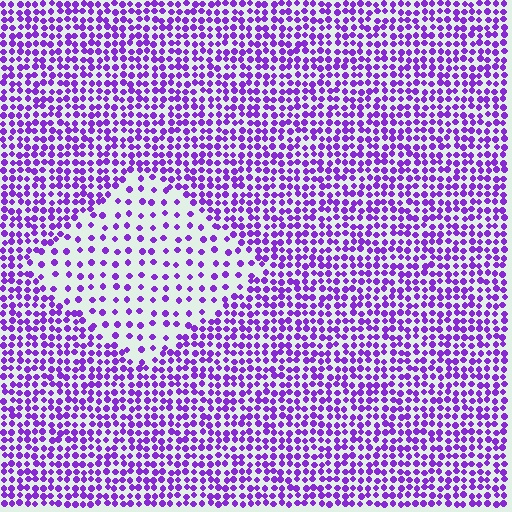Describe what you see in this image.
The image contains small purple elements arranged at two different densities. A diamond-shaped region is visible where the elements are less densely packed than the surrounding area.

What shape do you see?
I see a diamond.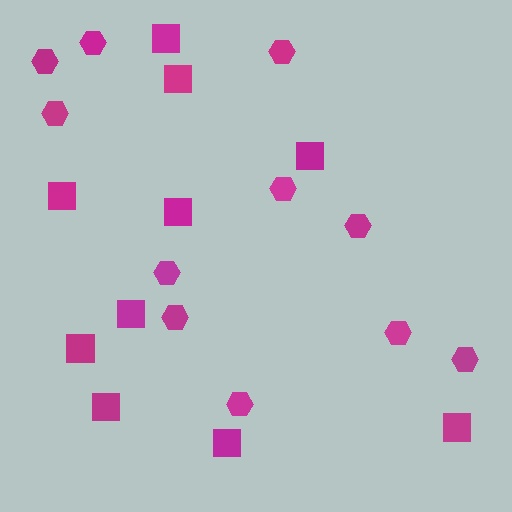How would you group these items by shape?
There are 2 groups: one group of squares (10) and one group of hexagons (11).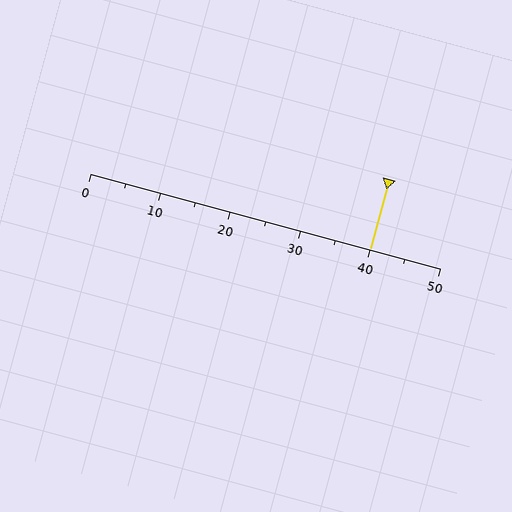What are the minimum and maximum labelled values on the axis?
The axis runs from 0 to 50.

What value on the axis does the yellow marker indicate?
The marker indicates approximately 40.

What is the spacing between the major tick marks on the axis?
The major ticks are spaced 10 apart.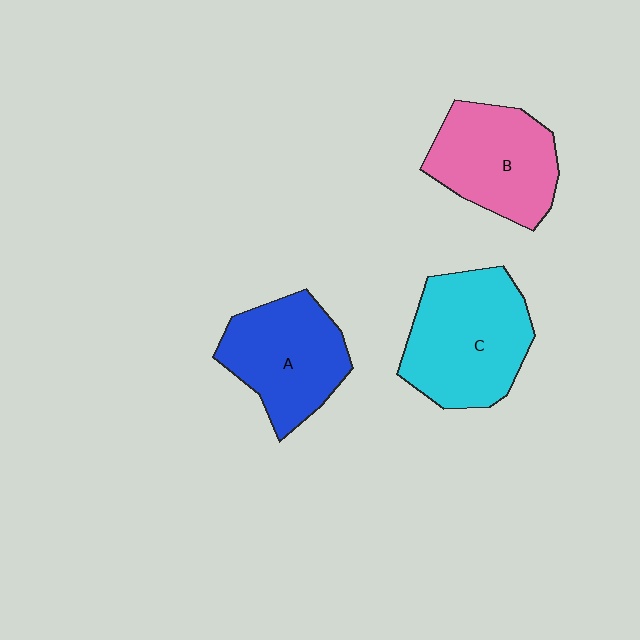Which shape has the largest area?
Shape C (cyan).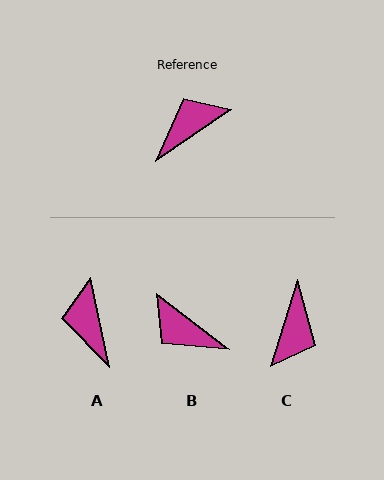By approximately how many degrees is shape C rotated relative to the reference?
Approximately 142 degrees clockwise.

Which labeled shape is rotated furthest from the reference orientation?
C, about 142 degrees away.